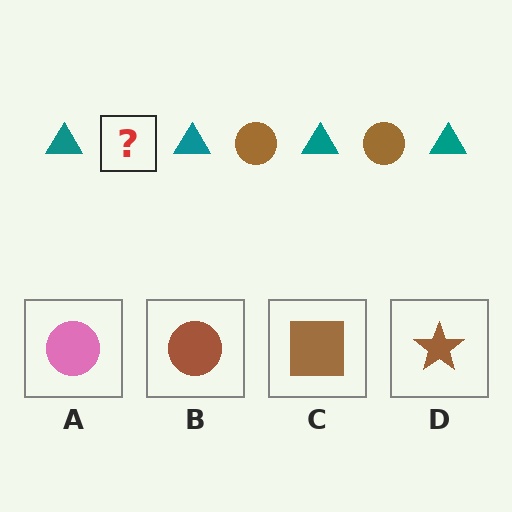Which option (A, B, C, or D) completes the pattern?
B.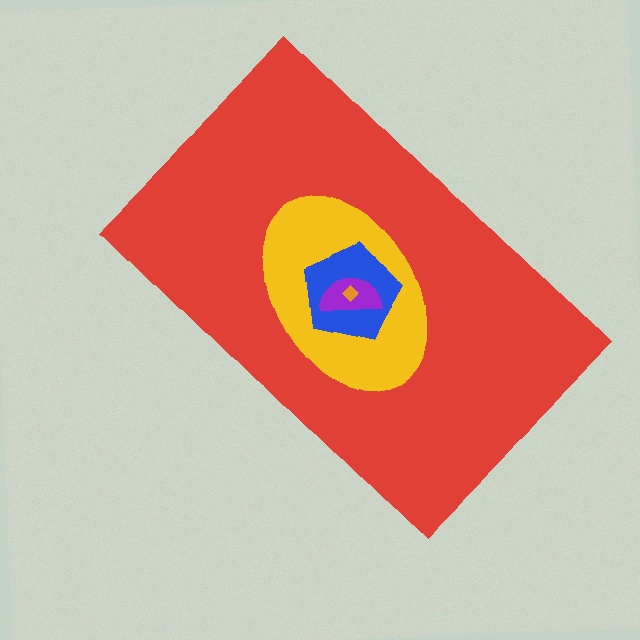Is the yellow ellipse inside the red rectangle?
Yes.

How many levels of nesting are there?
5.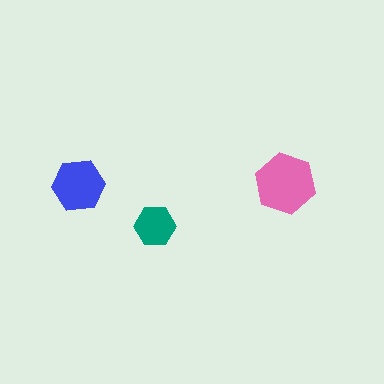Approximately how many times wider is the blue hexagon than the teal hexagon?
About 1.5 times wider.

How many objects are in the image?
There are 3 objects in the image.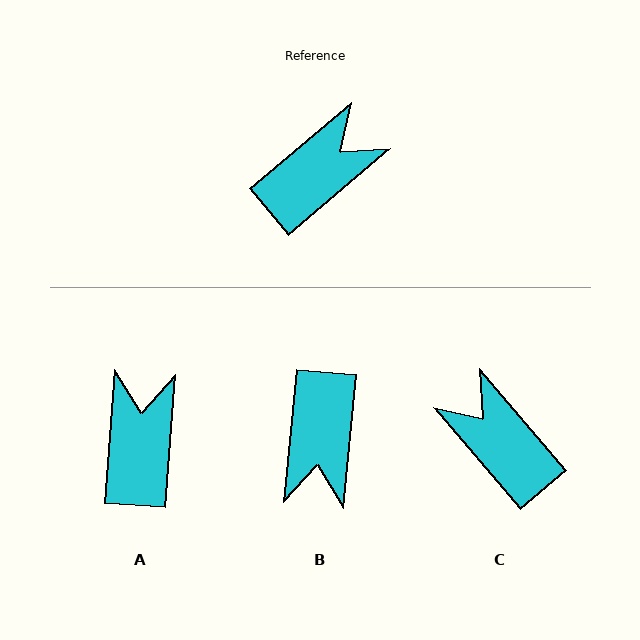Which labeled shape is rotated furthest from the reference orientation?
B, about 136 degrees away.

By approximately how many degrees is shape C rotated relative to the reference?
Approximately 90 degrees counter-clockwise.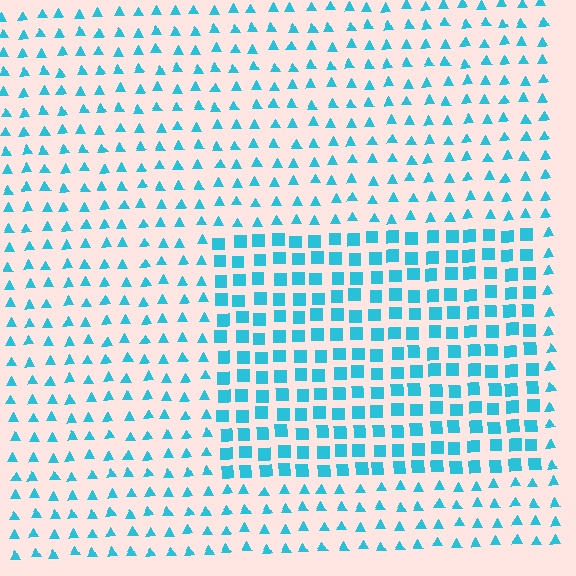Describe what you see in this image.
The image is filled with small cyan elements arranged in a uniform grid. A rectangle-shaped region contains squares, while the surrounding area contains triangles. The boundary is defined purely by the change in element shape.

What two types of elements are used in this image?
The image uses squares inside the rectangle region and triangles outside it.